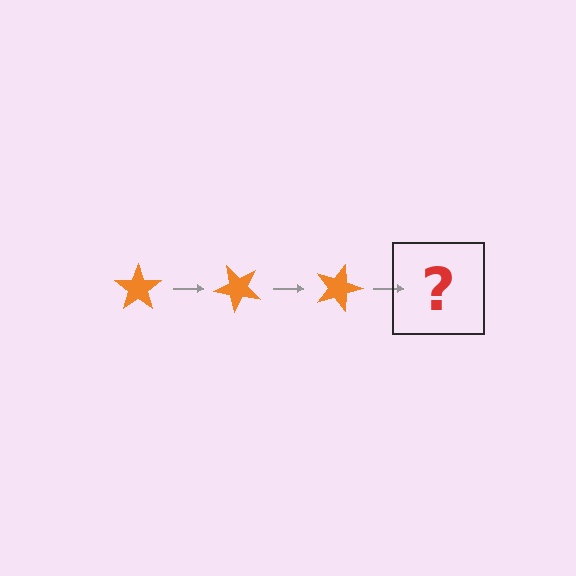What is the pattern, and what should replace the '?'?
The pattern is that the star rotates 45 degrees each step. The '?' should be an orange star rotated 135 degrees.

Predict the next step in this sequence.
The next step is an orange star rotated 135 degrees.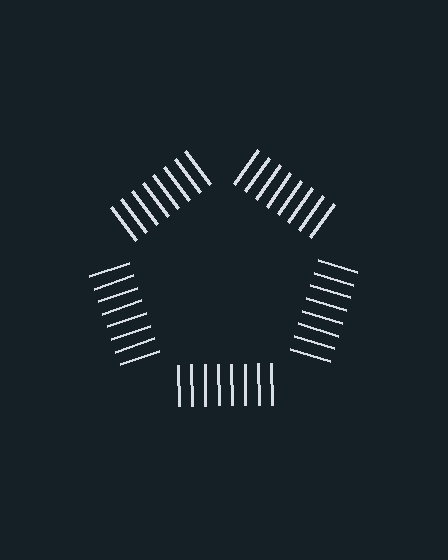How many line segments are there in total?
40 — 8 along each of the 5 edges.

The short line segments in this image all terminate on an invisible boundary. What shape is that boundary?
An illusory pentagon — the line segments terminate on its edges but no continuous stroke is drawn.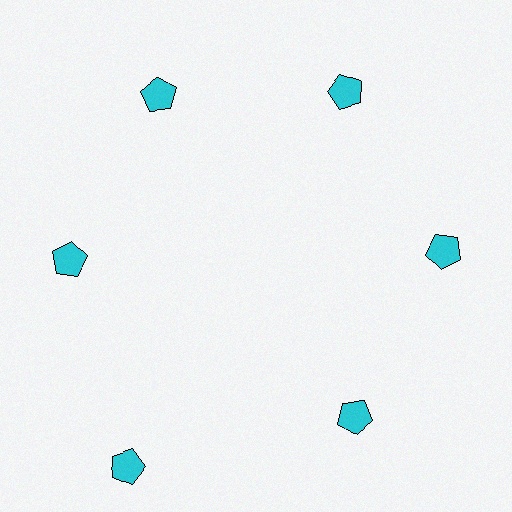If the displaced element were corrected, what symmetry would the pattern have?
It would have 6-fold rotational symmetry — the pattern would map onto itself every 60 degrees.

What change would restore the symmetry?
The symmetry would be restored by moving it inward, back onto the ring so that all 6 pentagons sit at equal angles and equal distance from the center.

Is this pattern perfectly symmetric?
No. The 6 cyan pentagons are arranged in a ring, but one element near the 7 o'clock position is pushed outward from the center, breaking the 6-fold rotational symmetry.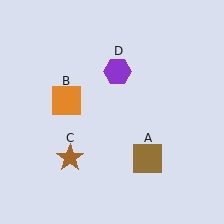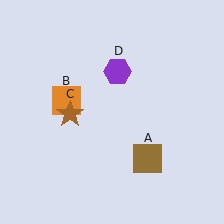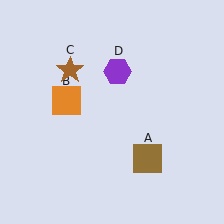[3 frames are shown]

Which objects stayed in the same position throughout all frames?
Brown square (object A) and orange square (object B) and purple hexagon (object D) remained stationary.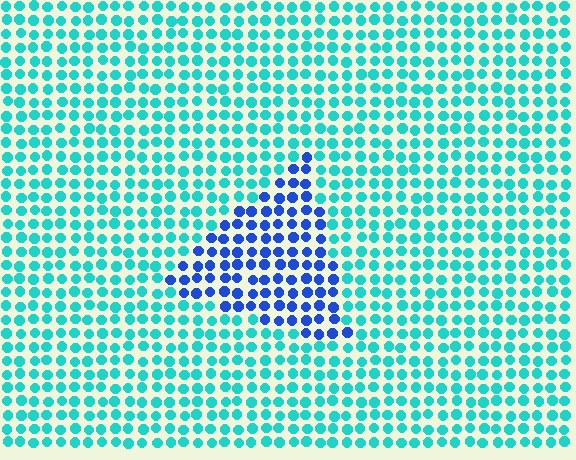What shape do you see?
I see a triangle.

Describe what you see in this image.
The image is filled with small cyan elements in a uniform arrangement. A triangle-shaped region is visible where the elements are tinted to a slightly different hue, forming a subtle color boundary.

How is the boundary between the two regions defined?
The boundary is defined purely by a slight shift in hue (about 50 degrees). Spacing, size, and orientation are identical on both sides.